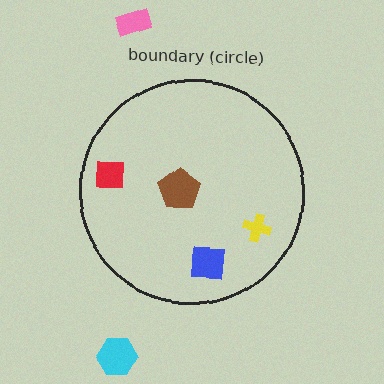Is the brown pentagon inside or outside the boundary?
Inside.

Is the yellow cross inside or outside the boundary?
Inside.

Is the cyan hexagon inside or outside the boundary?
Outside.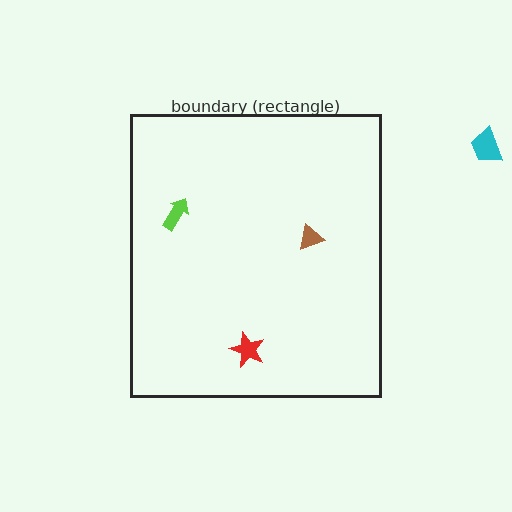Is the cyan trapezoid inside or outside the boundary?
Outside.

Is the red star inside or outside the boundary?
Inside.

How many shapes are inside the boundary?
3 inside, 1 outside.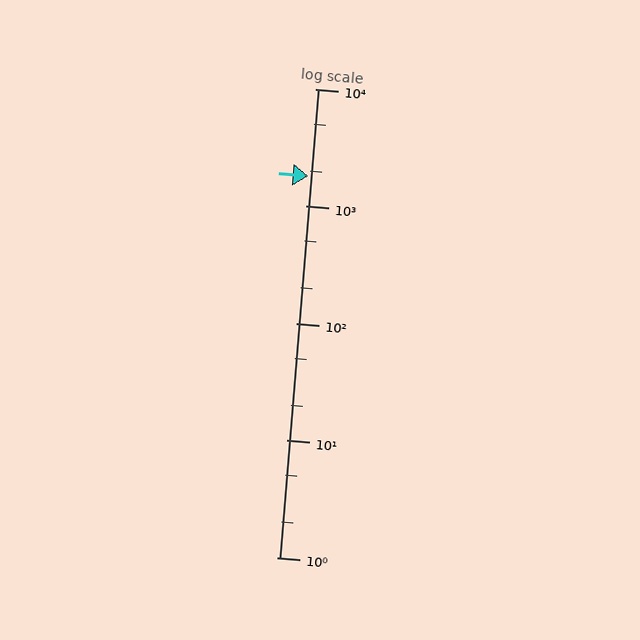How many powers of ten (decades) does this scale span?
The scale spans 4 decades, from 1 to 10000.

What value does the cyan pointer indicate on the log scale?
The pointer indicates approximately 1800.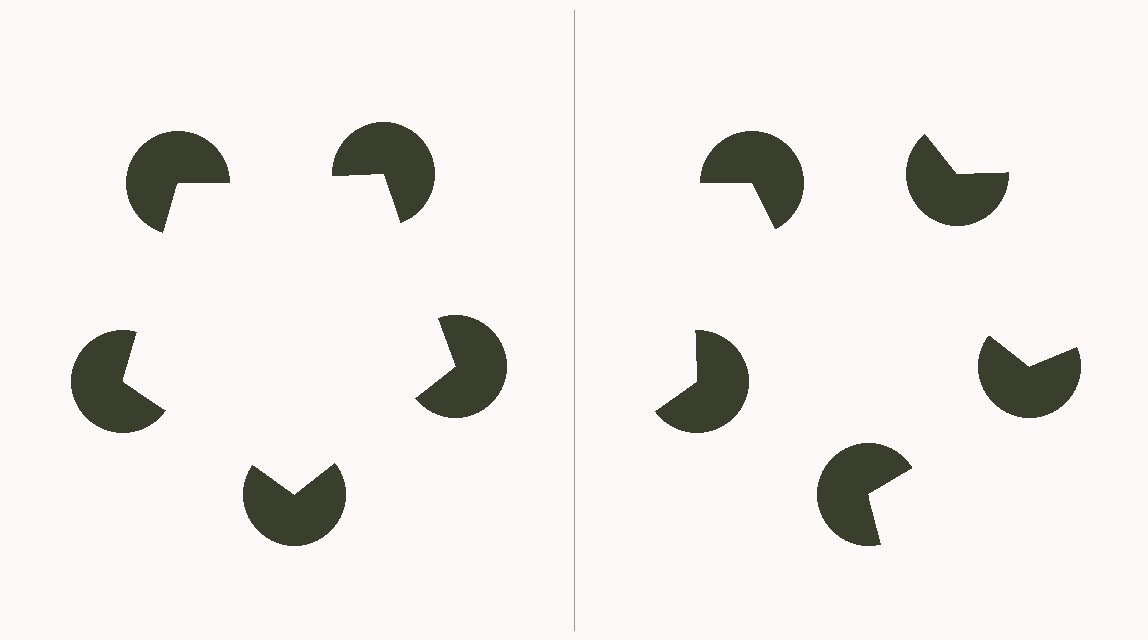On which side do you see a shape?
An illusory pentagon appears on the left side. On the right side the wedge cuts are rotated, so no coherent shape forms.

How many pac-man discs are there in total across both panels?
10 — 5 on each side.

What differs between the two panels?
The pac-man discs are positioned identically on both sides; only the wedge orientations differ. On the left they align to a pentagon; on the right they are misaligned.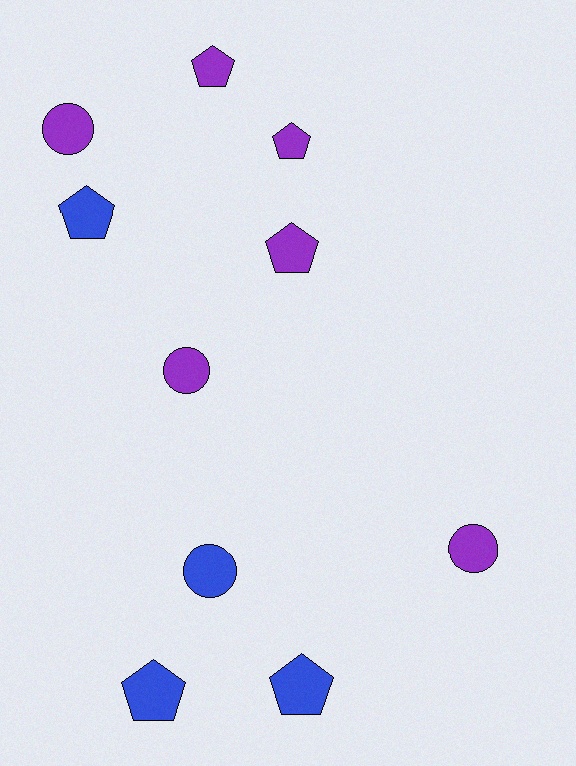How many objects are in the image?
There are 10 objects.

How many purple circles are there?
There are 3 purple circles.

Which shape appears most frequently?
Pentagon, with 6 objects.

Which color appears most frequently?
Purple, with 6 objects.